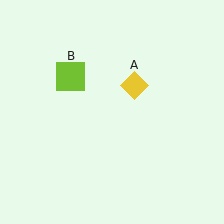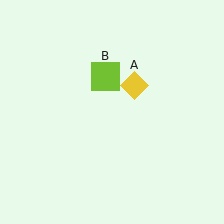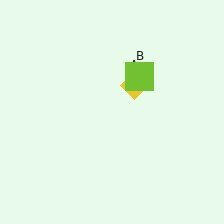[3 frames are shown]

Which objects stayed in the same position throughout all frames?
Yellow diamond (object A) remained stationary.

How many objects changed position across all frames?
1 object changed position: lime square (object B).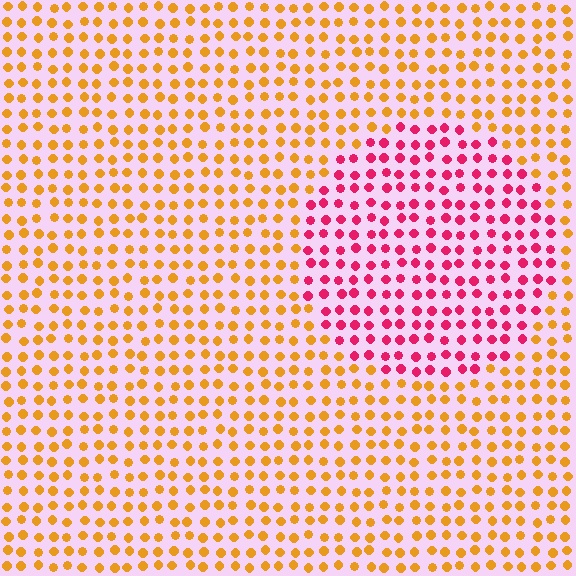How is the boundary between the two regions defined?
The boundary is defined purely by a slight shift in hue (about 60 degrees). Spacing, size, and orientation are identical on both sides.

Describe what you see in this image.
The image is filled with small orange elements in a uniform arrangement. A circle-shaped region is visible where the elements are tinted to a slightly different hue, forming a subtle color boundary.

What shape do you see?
I see a circle.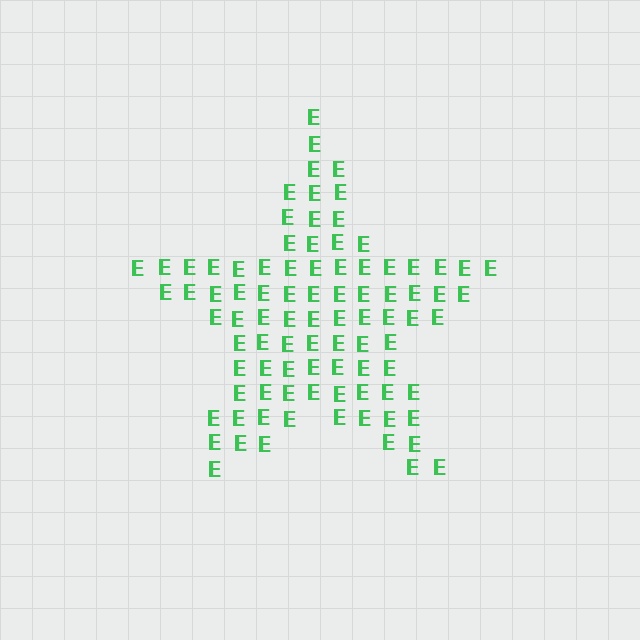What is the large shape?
The large shape is a star.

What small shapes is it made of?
It is made of small letter E's.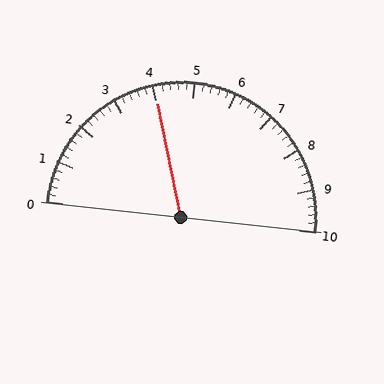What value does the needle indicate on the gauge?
The needle indicates approximately 4.0.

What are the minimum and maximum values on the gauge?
The gauge ranges from 0 to 10.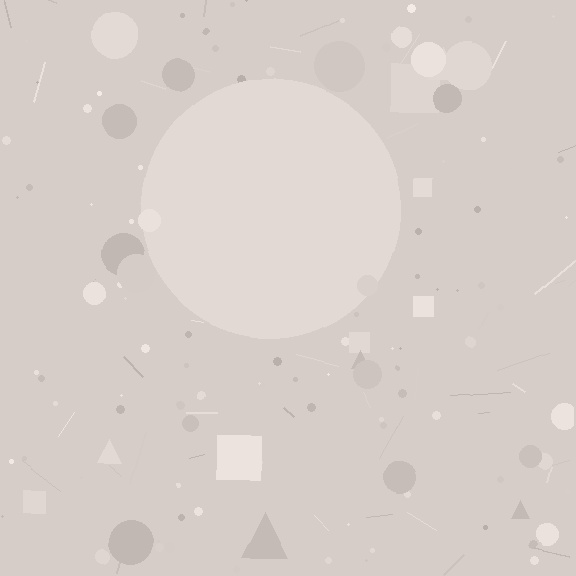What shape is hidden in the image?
A circle is hidden in the image.